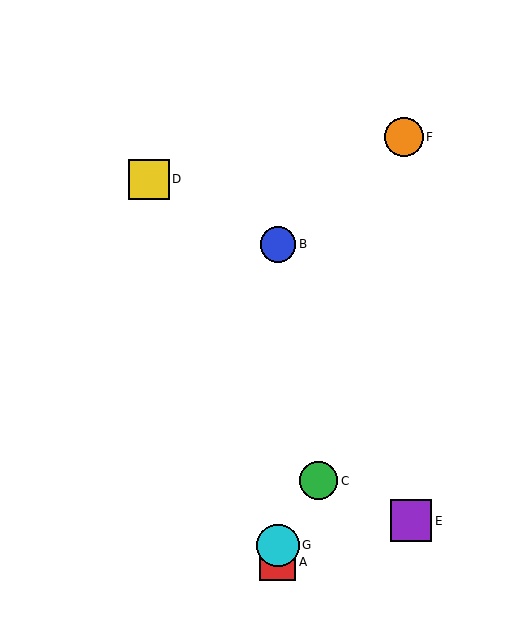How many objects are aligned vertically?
3 objects (A, B, G) are aligned vertically.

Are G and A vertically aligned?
Yes, both are at x≈278.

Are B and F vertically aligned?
No, B is at x≈278 and F is at x≈404.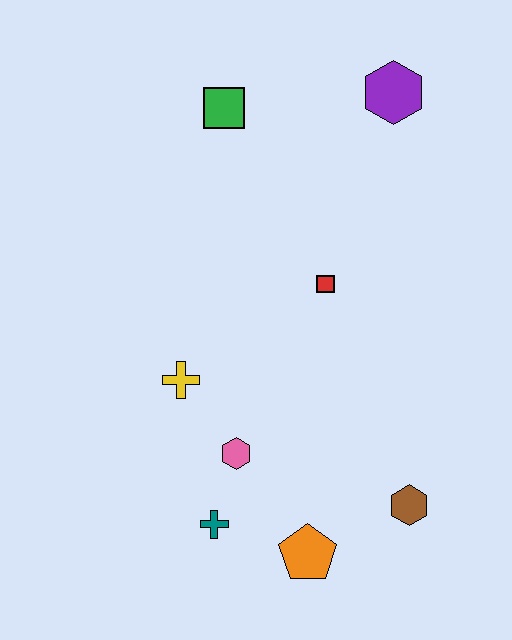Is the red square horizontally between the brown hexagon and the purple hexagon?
No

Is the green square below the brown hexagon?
No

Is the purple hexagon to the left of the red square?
No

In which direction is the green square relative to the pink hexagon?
The green square is above the pink hexagon.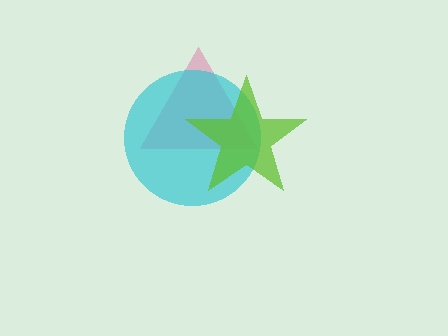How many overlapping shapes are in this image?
There are 3 overlapping shapes in the image.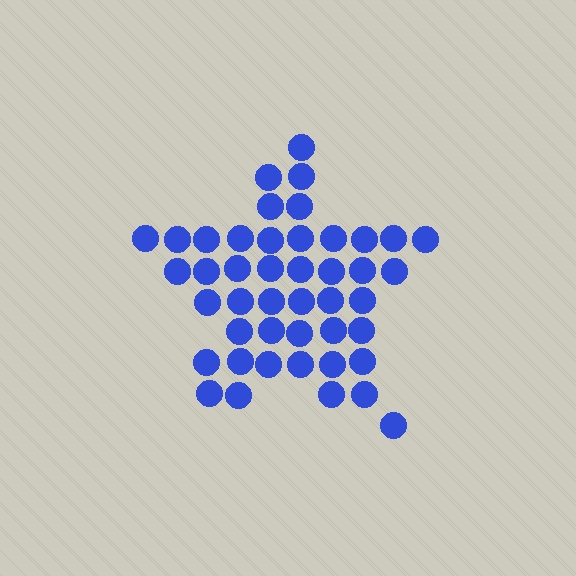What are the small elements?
The small elements are circles.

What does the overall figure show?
The overall figure shows a star.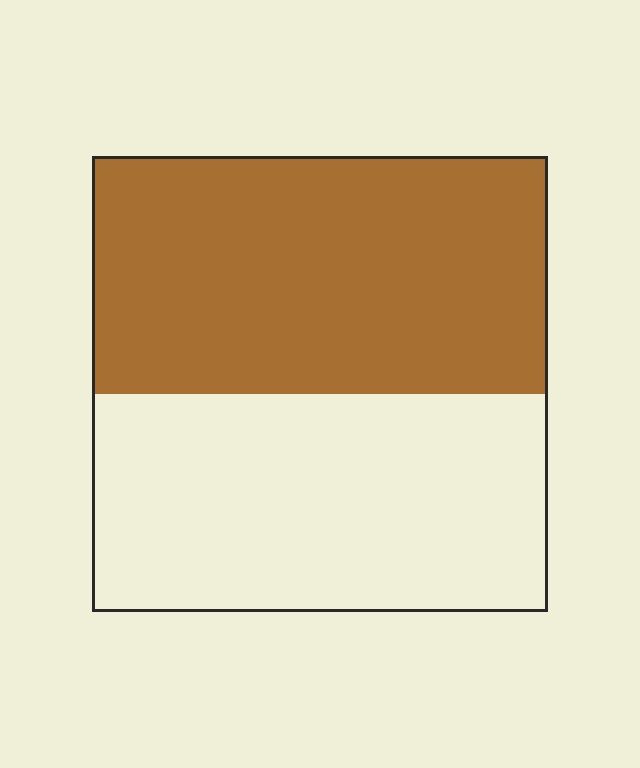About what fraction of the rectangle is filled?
About one half (1/2).